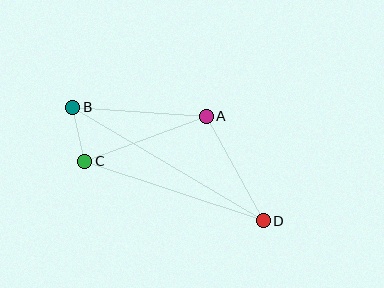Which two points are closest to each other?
Points B and C are closest to each other.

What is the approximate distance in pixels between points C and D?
The distance between C and D is approximately 188 pixels.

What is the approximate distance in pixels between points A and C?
The distance between A and C is approximately 129 pixels.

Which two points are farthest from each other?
Points B and D are farthest from each other.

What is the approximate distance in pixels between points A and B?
The distance between A and B is approximately 134 pixels.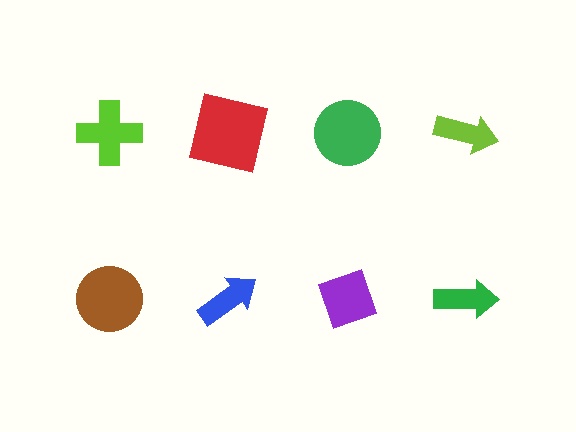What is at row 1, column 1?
A lime cross.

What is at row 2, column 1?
A brown circle.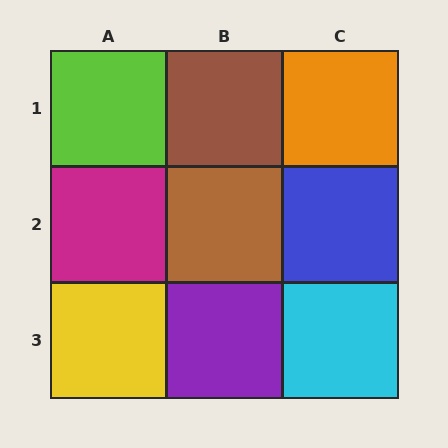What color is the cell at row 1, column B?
Brown.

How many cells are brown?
2 cells are brown.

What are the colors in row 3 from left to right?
Yellow, purple, cyan.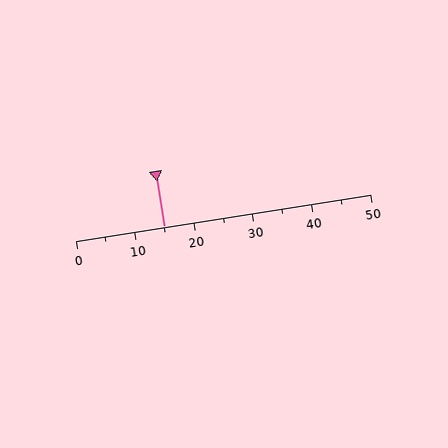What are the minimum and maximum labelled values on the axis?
The axis runs from 0 to 50.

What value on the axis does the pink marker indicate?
The marker indicates approximately 15.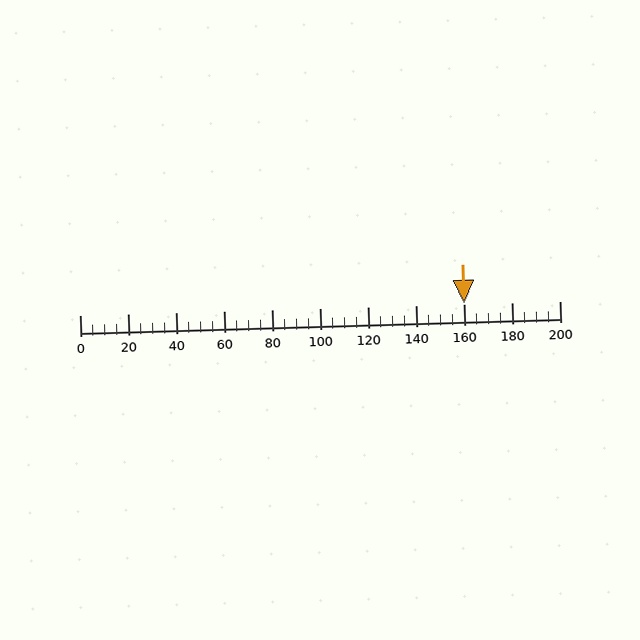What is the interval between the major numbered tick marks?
The major tick marks are spaced 20 units apart.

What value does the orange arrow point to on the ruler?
The orange arrow points to approximately 160.